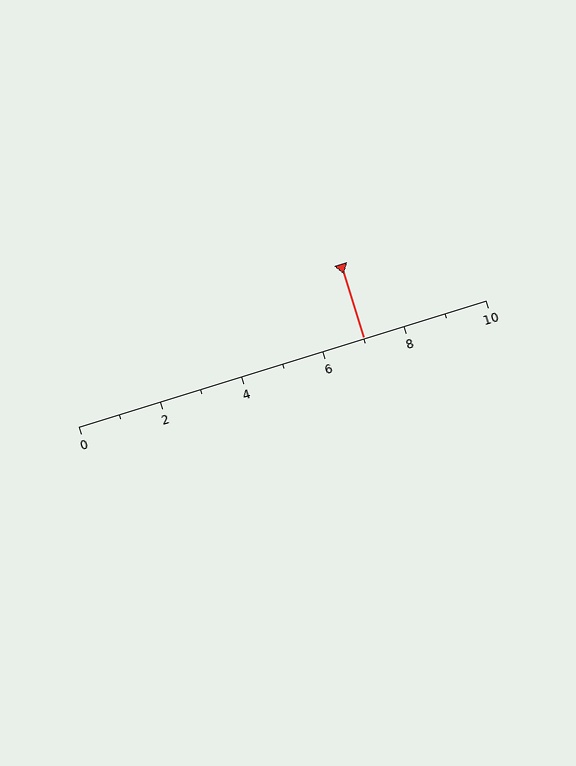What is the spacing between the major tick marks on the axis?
The major ticks are spaced 2 apart.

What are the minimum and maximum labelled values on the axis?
The axis runs from 0 to 10.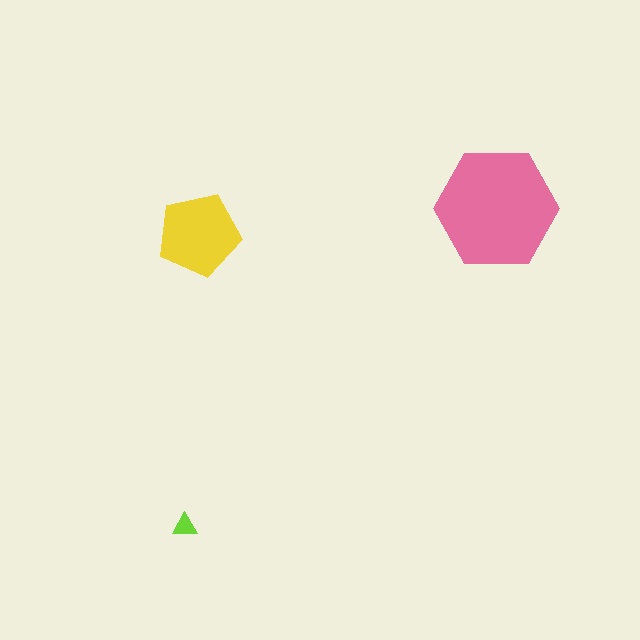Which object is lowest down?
The lime triangle is bottommost.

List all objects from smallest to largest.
The lime triangle, the yellow pentagon, the pink hexagon.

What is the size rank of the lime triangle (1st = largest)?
3rd.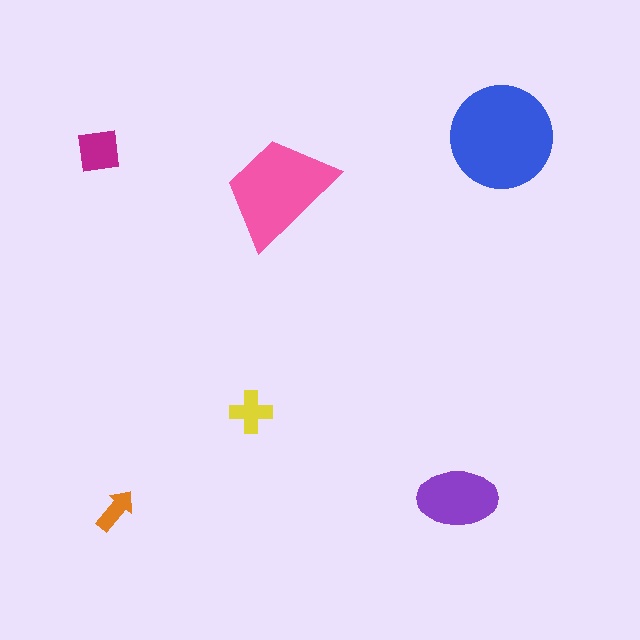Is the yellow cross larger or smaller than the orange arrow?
Larger.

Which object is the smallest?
The orange arrow.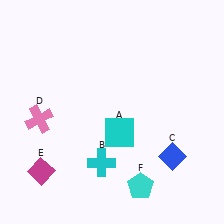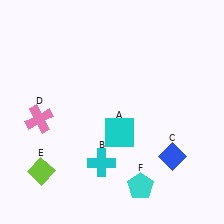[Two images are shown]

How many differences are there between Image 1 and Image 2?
There is 1 difference between the two images.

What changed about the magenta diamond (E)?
In Image 1, E is magenta. In Image 2, it changed to lime.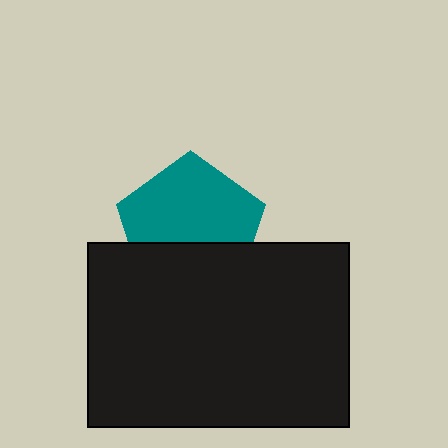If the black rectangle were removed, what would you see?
You would see the complete teal pentagon.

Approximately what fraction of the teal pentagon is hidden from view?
Roughly 38% of the teal pentagon is hidden behind the black rectangle.